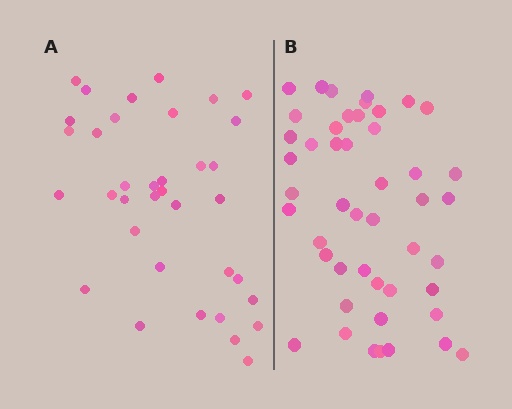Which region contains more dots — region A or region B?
Region B (the right region) has more dots.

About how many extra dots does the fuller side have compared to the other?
Region B has roughly 12 or so more dots than region A.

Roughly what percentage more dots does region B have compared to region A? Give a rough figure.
About 30% more.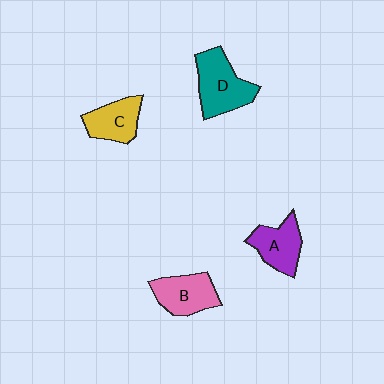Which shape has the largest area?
Shape D (teal).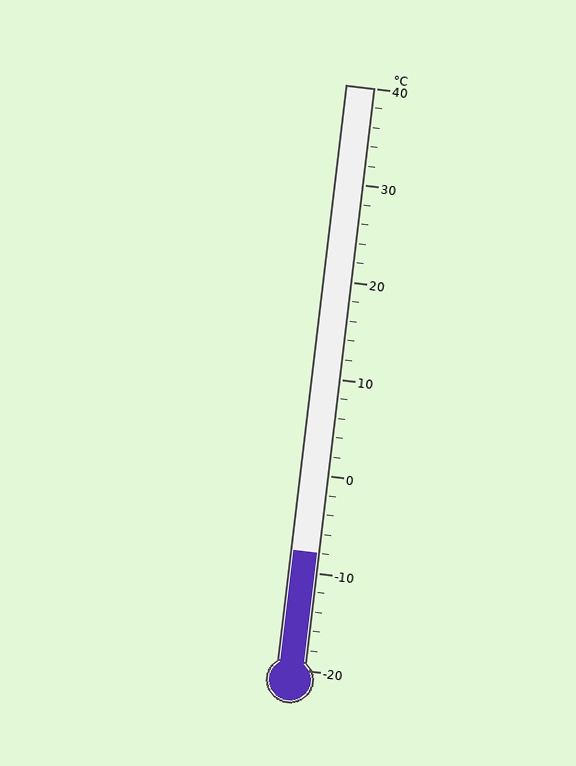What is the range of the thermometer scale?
The thermometer scale ranges from -20°C to 40°C.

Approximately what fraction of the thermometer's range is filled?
The thermometer is filled to approximately 20% of its range.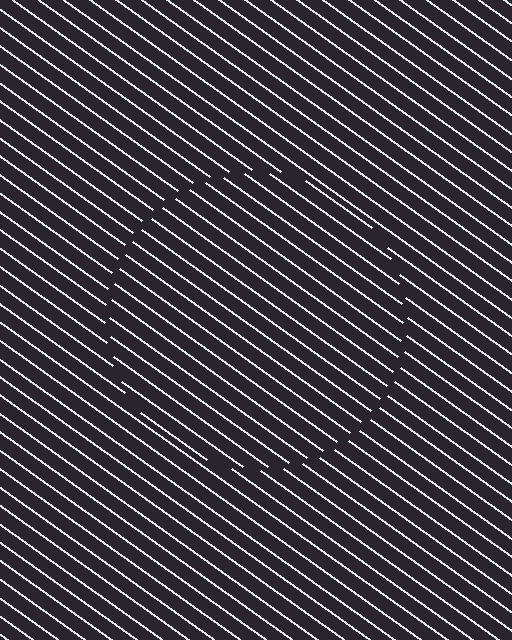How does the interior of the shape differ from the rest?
The interior of the shape contains the same grating, shifted by half a period — the contour is defined by the phase discontinuity where line-ends from the inner and outer gratings abut.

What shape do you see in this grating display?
An illusory circle. The interior of the shape contains the same grating, shifted by half a period — the contour is defined by the phase discontinuity where line-ends from the inner and outer gratings abut.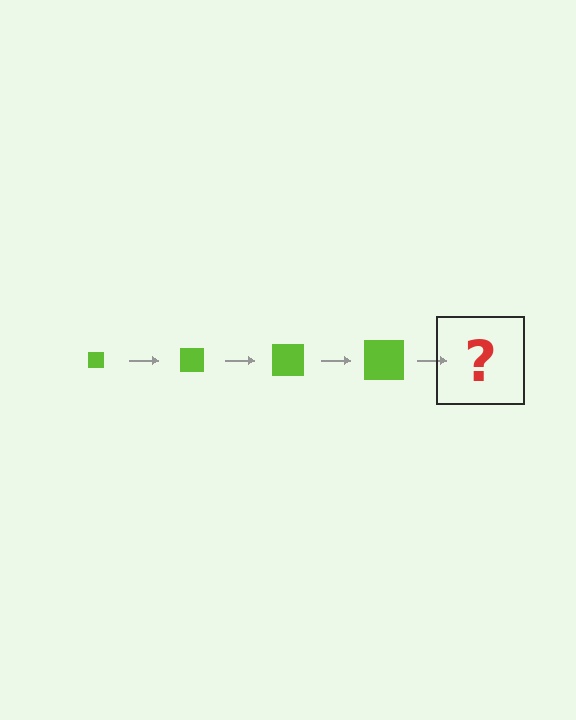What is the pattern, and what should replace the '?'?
The pattern is that the square gets progressively larger each step. The '?' should be a lime square, larger than the previous one.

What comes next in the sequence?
The next element should be a lime square, larger than the previous one.